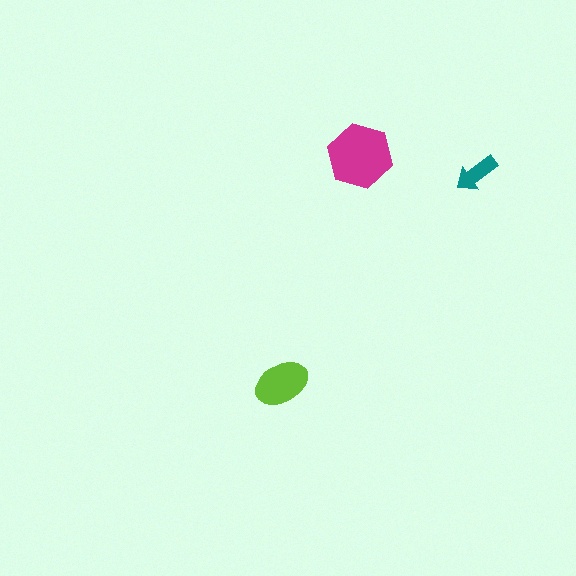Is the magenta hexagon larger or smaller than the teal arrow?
Larger.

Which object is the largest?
The magenta hexagon.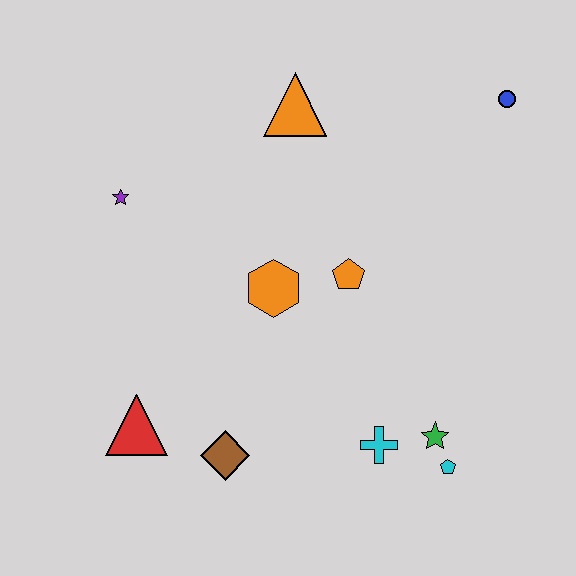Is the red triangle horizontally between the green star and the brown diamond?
No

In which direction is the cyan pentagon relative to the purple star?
The cyan pentagon is to the right of the purple star.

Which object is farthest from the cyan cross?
The blue circle is farthest from the cyan cross.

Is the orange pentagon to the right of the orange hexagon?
Yes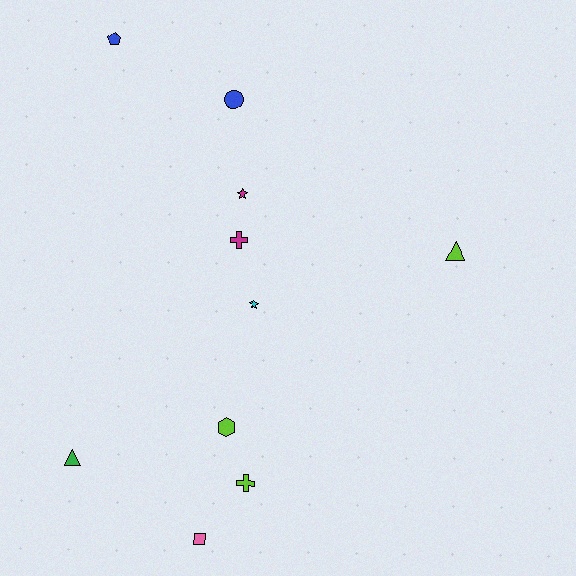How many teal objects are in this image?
There are no teal objects.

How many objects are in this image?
There are 10 objects.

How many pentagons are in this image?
There is 1 pentagon.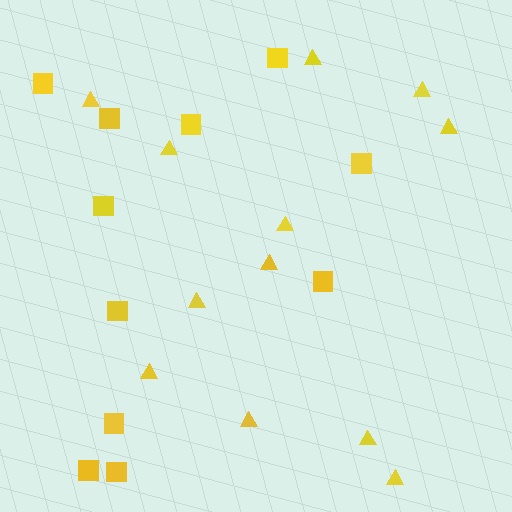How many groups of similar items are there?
There are 2 groups: one group of squares (11) and one group of triangles (12).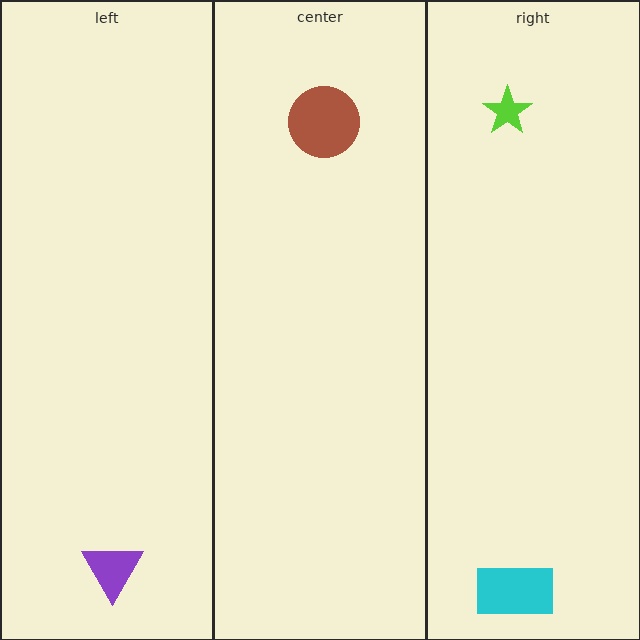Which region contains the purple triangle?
The left region.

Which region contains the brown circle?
The center region.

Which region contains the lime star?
The right region.